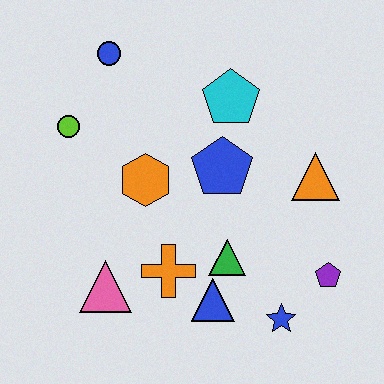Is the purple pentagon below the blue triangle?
No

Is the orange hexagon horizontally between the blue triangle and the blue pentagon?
No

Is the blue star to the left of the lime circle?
No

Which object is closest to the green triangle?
The blue triangle is closest to the green triangle.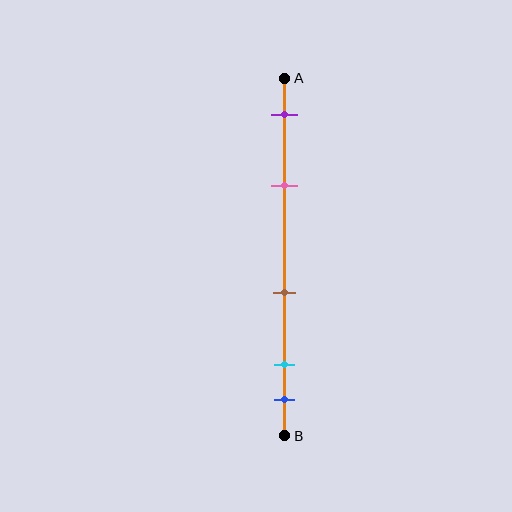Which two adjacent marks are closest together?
The cyan and blue marks are the closest adjacent pair.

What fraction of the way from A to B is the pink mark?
The pink mark is approximately 30% (0.3) of the way from A to B.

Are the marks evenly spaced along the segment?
No, the marks are not evenly spaced.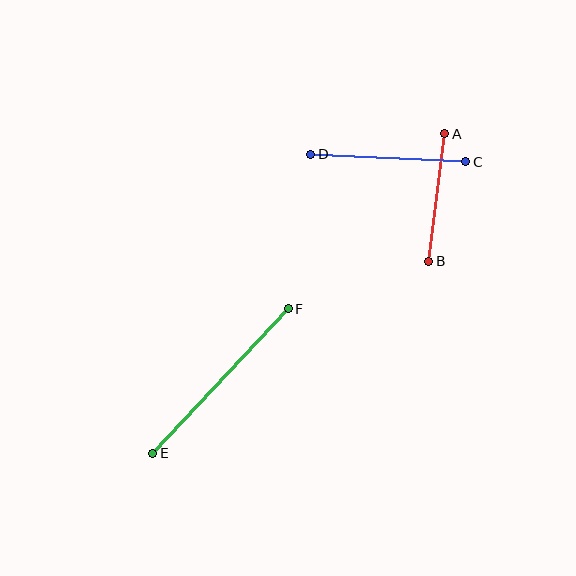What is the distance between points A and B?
The distance is approximately 128 pixels.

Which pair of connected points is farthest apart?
Points E and F are farthest apart.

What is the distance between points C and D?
The distance is approximately 155 pixels.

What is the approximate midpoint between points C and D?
The midpoint is at approximately (388, 158) pixels.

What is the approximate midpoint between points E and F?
The midpoint is at approximately (221, 381) pixels.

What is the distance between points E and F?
The distance is approximately 198 pixels.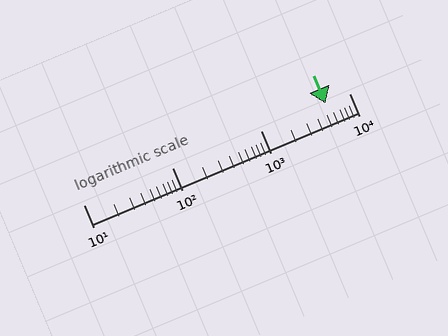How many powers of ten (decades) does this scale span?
The scale spans 3 decades, from 10 to 10000.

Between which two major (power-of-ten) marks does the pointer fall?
The pointer is between 1000 and 10000.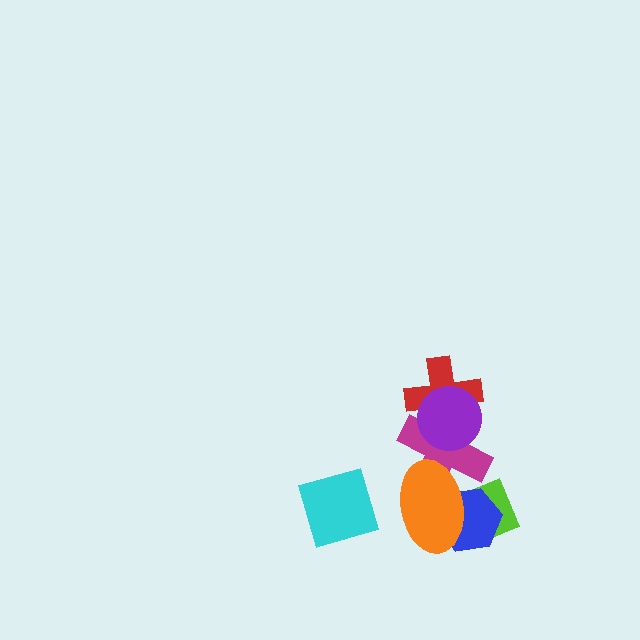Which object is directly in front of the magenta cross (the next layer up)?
The purple circle is directly in front of the magenta cross.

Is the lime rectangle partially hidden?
Yes, it is partially covered by another shape.